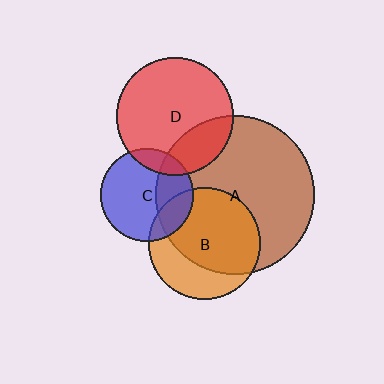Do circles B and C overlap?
Yes.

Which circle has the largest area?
Circle A (brown).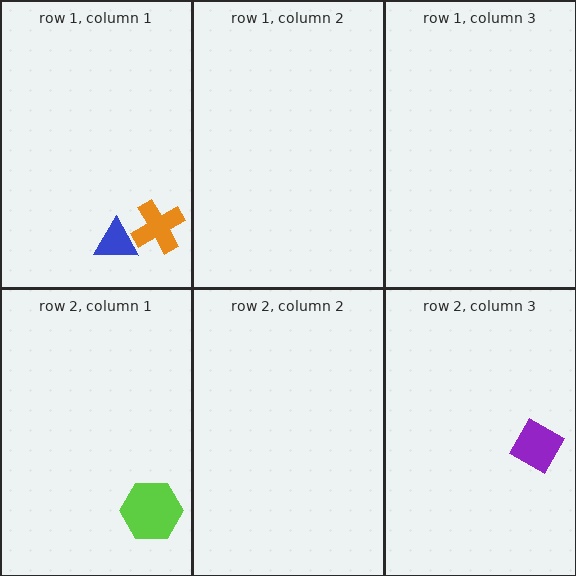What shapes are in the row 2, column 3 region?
The purple square.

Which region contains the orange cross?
The row 1, column 1 region.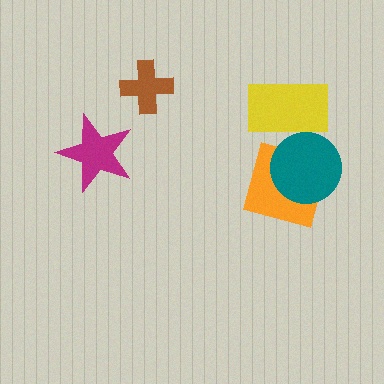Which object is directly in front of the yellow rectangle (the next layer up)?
The orange square is directly in front of the yellow rectangle.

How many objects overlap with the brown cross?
0 objects overlap with the brown cross.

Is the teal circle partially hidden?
No, no other shape covers it.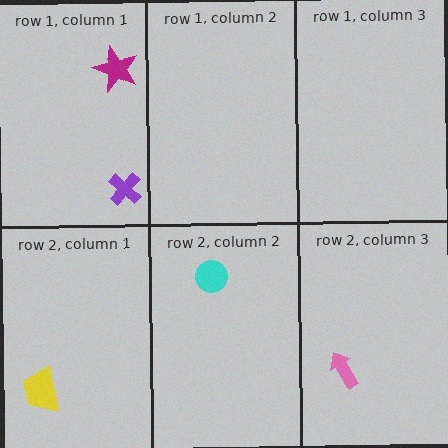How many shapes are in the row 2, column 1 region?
1.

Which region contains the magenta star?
The row 1, column 1 region.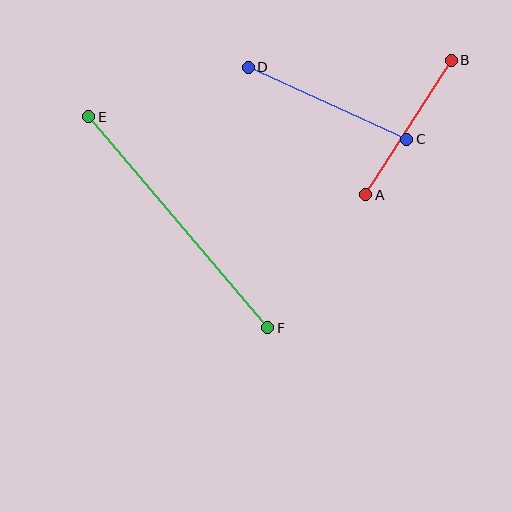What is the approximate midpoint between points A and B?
The midpoint is at approximately (409, 128) pixels.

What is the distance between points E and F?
The distance is approximately 276 pixels.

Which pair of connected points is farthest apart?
Points E and F are farthest apart.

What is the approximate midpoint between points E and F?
The midpoint is at approximately (178, 222) pixels.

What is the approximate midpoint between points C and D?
The midpoint is at approximately (328, 103) pixels.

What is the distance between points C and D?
The distance is approximately 174 pixels.